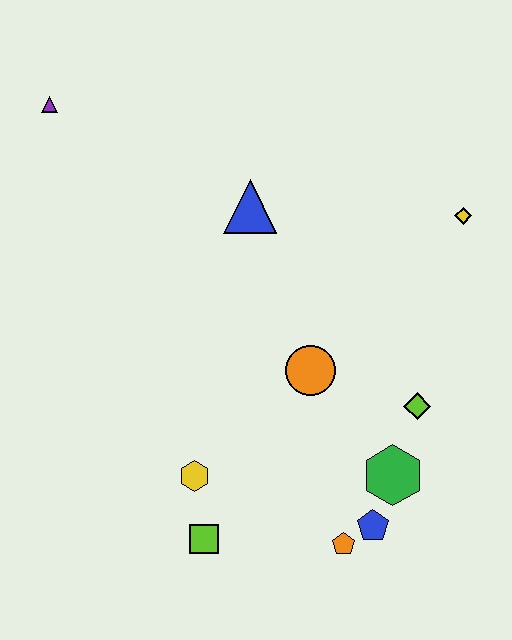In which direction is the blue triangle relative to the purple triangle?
The blue triangle is to the right of the purple triangle.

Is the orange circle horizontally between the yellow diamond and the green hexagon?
No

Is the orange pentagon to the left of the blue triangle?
No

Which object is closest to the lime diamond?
The green hexagon is closest to the lime diamond.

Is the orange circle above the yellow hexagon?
Yes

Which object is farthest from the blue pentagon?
The purple triangle is farthest from the blue pentagon.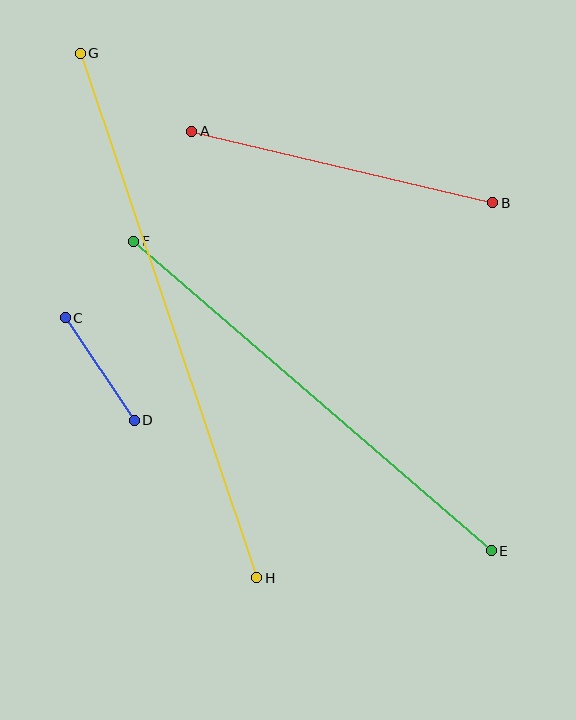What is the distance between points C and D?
The distance is approximately 124 pixels.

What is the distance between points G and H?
The distance is approximately 553 pixels.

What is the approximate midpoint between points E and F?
The midpoint is at approximately (313, 396) pixels.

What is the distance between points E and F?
The distance is approximately 473 pixels.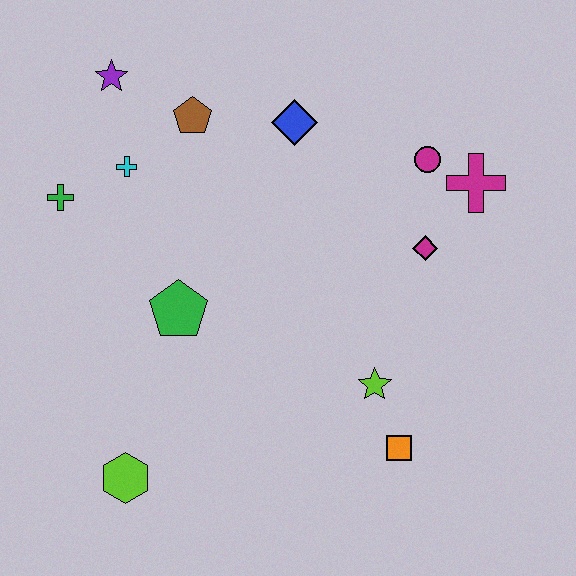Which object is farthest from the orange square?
The purple star is farthest from the orange square.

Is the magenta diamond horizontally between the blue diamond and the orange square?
No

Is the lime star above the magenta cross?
No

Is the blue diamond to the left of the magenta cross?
Yes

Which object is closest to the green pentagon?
The cyan cross is closest to the green pentagon.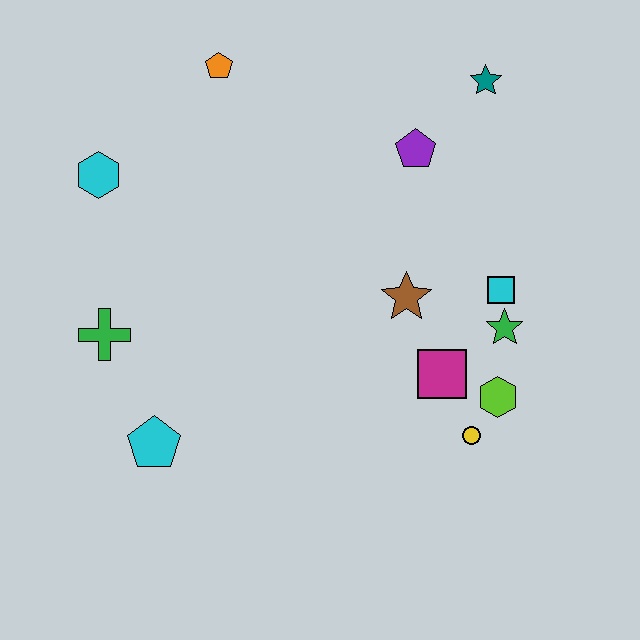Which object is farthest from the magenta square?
The cyan hexagon is farthest from the magenta square.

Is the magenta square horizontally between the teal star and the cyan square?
No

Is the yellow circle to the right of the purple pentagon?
Yes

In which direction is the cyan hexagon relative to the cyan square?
The cyan hexagon is to the left of the cyan square.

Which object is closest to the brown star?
The magenta square is closest to the brown star.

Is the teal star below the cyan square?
No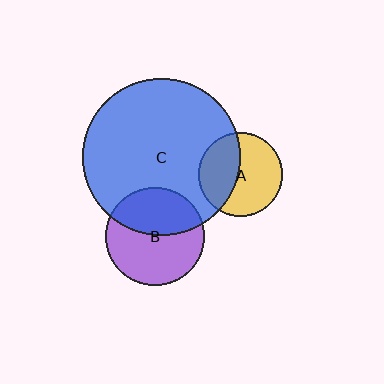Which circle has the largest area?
Circle C (blue).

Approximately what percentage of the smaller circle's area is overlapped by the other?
Approximately 40%.